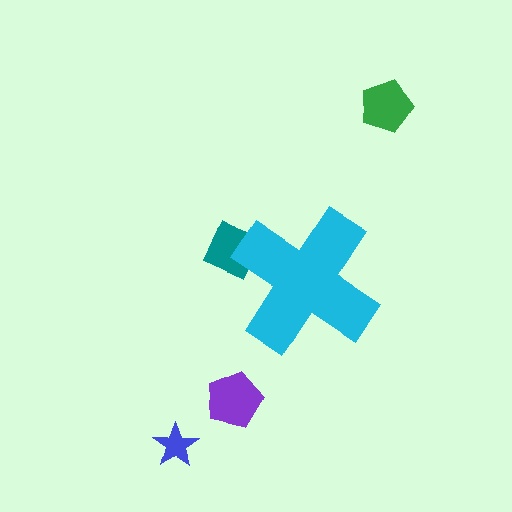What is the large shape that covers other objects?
A cyan cross.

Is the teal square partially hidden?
Yes, the teal square is partially hidden behind the cyan cross.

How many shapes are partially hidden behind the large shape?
1 shape is partially hidden.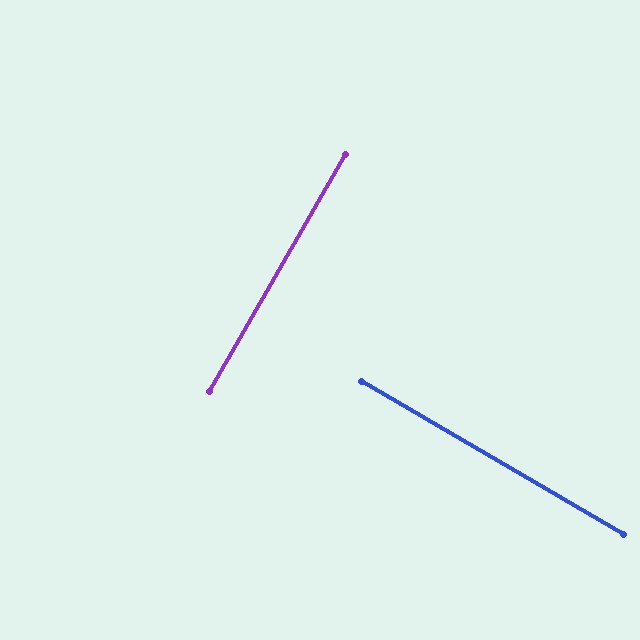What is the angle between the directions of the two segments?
Approximately 90 degrees.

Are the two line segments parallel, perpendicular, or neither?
Perpendicular — they meet at approximately 90°.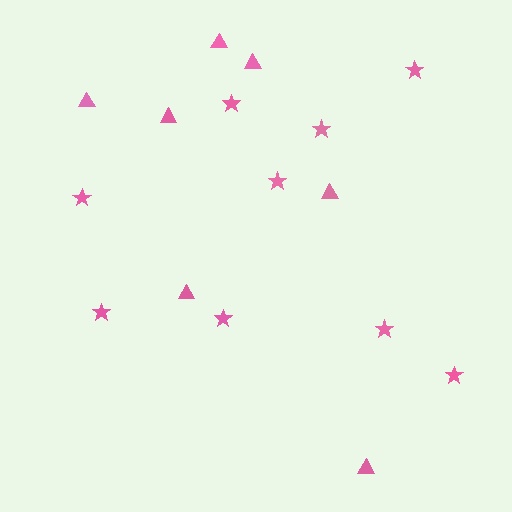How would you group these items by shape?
There are 2 groups: one group of triangles (7) and one group of stars (9).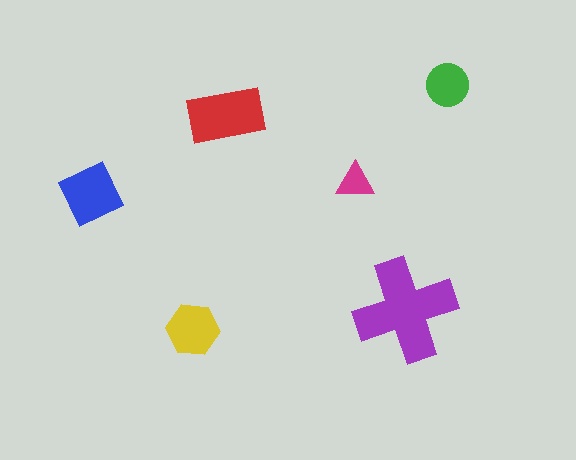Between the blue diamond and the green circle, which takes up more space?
The blue diamond.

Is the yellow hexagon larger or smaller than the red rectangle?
Smaller.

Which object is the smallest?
The magenta triangle.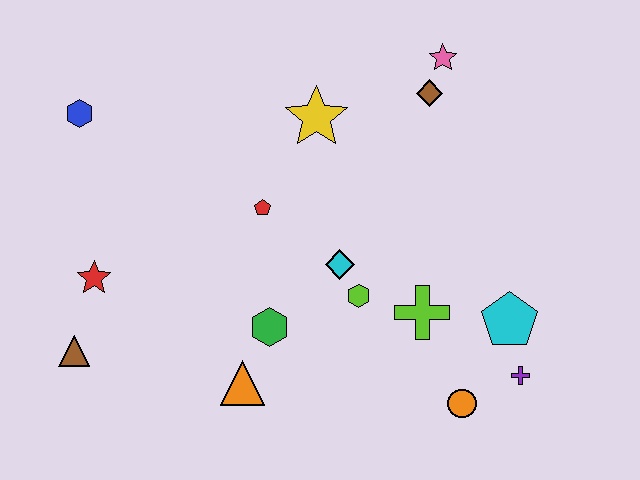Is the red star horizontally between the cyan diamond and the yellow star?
No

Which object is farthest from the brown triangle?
The pink star is farthest from the brown triangle.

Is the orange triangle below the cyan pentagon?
Yes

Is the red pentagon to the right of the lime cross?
No